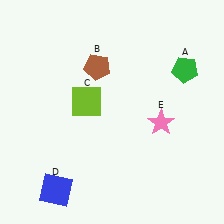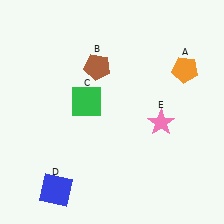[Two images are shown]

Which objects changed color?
A changed from green to orange. C changed from lime to green.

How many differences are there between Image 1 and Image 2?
There are 2 differences between the two images.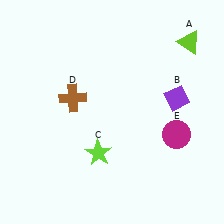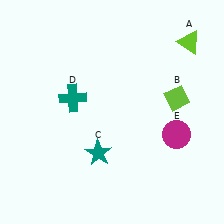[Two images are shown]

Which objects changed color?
B changed from purple to lime. C changed from lime to teal. D changed from brown to teal.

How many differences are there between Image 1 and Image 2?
There are 3 differences between the two images.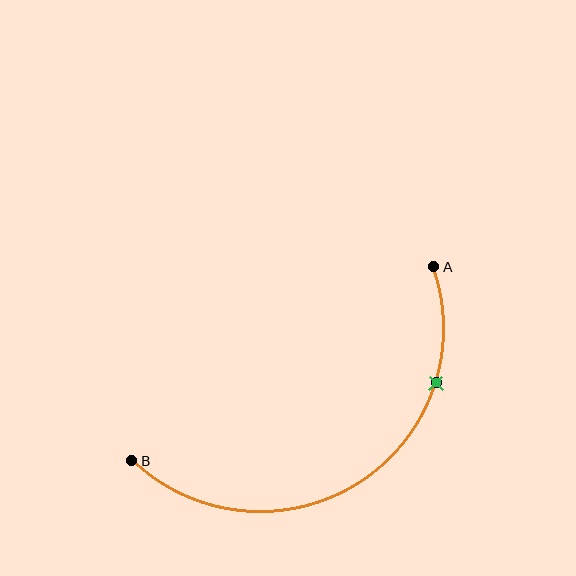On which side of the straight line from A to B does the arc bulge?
The arc bulges below the straight line connecting A and B.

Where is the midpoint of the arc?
The arc midpoint is the point on the curve farthest from the straight line joining A and B. It sits below that line.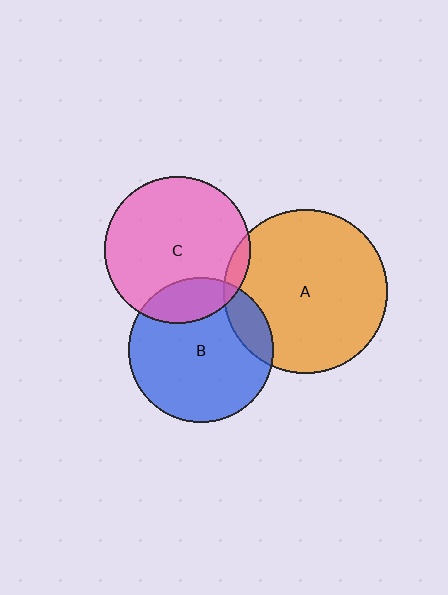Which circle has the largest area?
Circle A (orange).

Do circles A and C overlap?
Yes.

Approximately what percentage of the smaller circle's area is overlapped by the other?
Approximately 5%.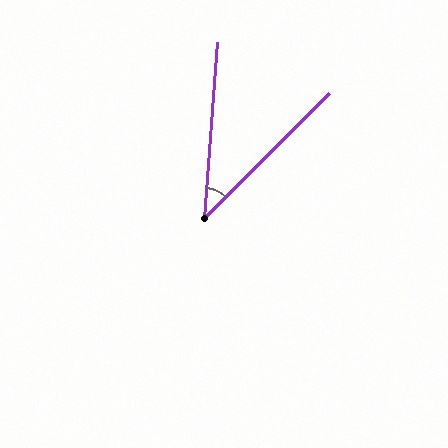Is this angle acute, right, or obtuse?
It is acute.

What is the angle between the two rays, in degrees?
Approximately 41 degrees.